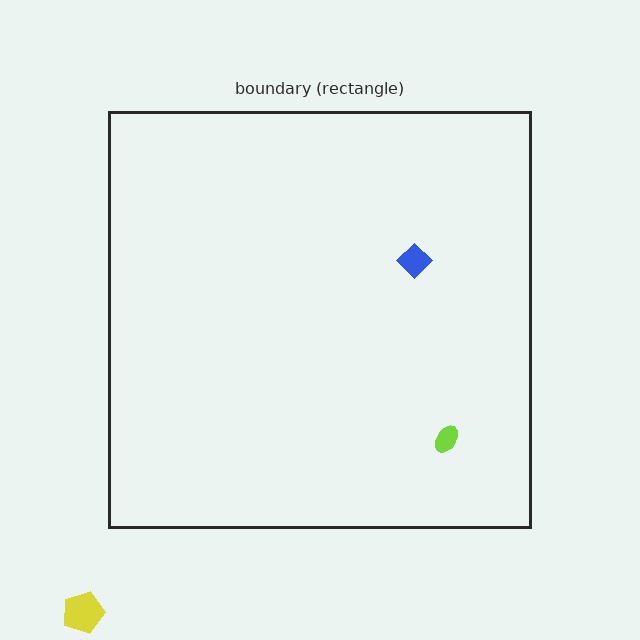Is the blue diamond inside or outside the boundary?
Inside.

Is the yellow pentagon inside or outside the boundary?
Outside.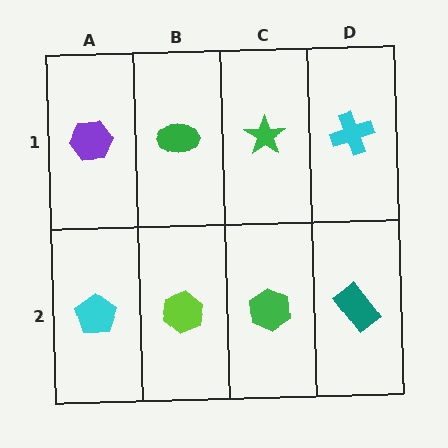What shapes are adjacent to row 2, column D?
A cyan cross (row 1, column D), a green hexagon (row 2, column C).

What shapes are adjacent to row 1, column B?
A lime hexagon (row 2, column B), a purple hexagon (row 1, column A), a green star (row 1, column C).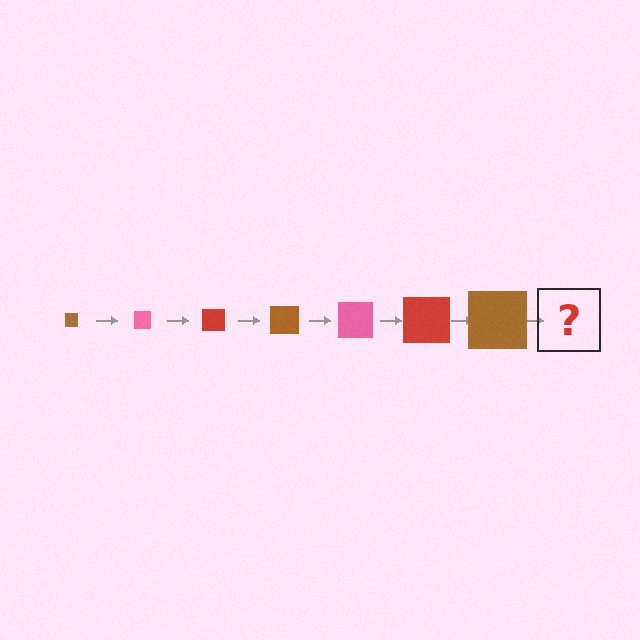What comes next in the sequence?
The next element should be a pink square, larger than the previous one.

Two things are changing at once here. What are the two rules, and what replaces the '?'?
The two rules are that the square grows larger each step and the color cycles through brown, pink, and red. The '?' should be a pink square, larger than the previous one.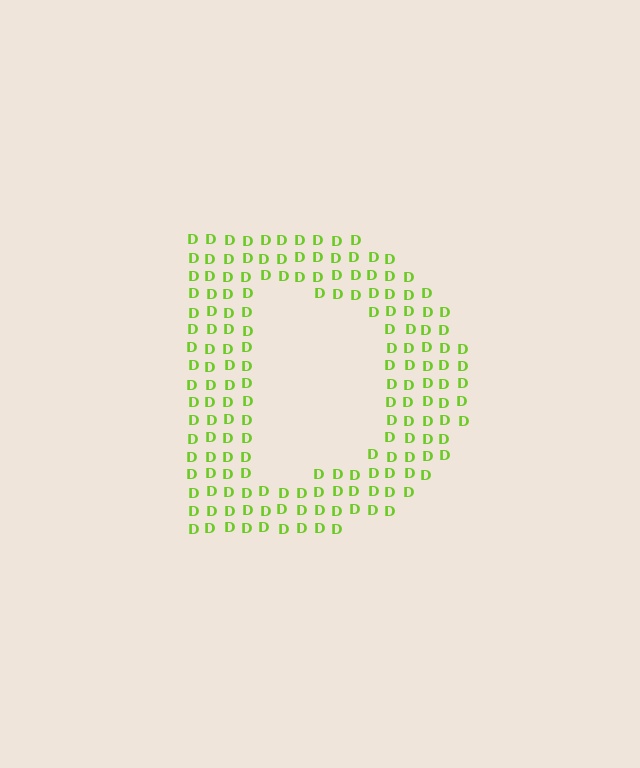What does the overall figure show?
The overall figure shows the letter D.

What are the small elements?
The small elements are letter D's.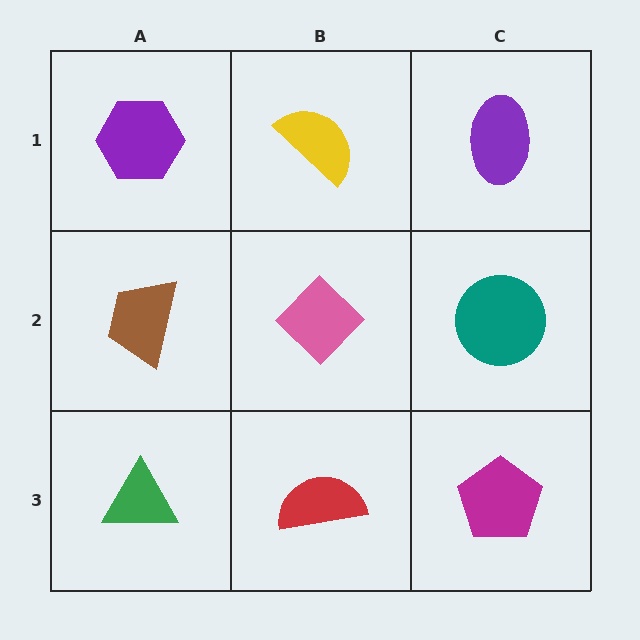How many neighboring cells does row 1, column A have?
2.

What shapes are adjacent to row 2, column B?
A yellow semicircle (row 1, column B), a red semicircle (row 3, column B), a brown trapezoid (row 2, column A), a teal circle (row 2, column C).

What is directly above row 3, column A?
A brown trapezoid.